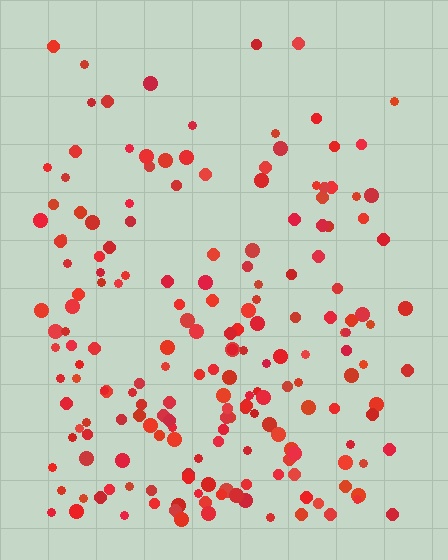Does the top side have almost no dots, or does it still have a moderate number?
Still a moderate number, just noticeably fewer than the bottom.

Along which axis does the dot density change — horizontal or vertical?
Vertical.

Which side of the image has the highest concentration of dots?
The bottom.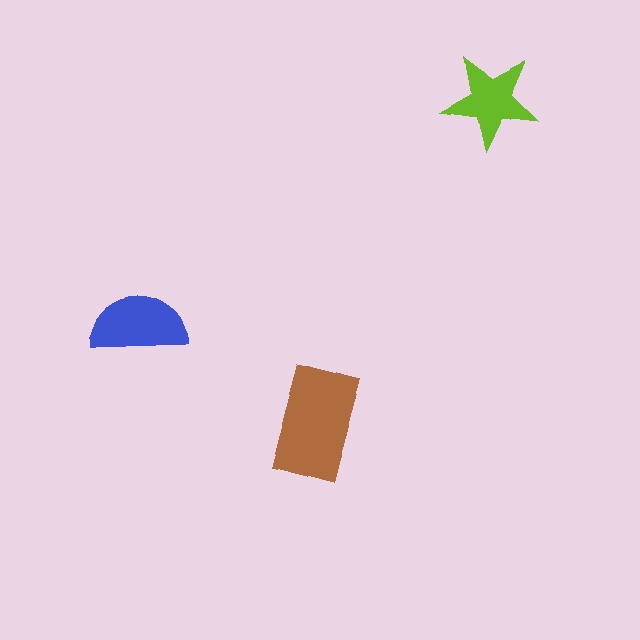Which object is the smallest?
The lime star.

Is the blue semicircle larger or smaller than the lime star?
Larger.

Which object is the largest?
The brown rectangle.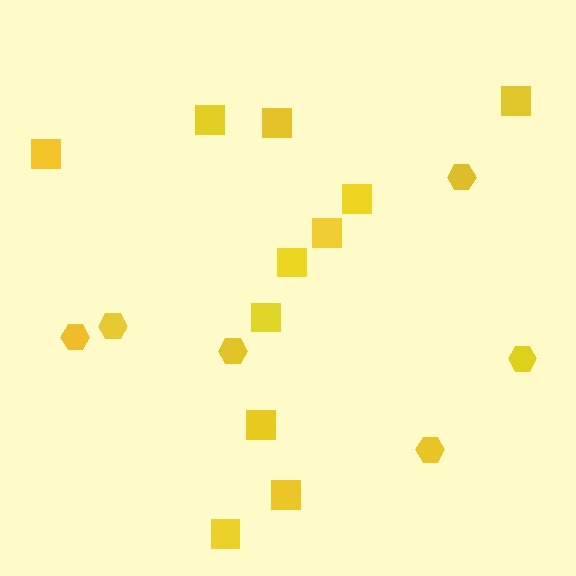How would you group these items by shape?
There are 2 groups: one group of hexagons (6) and one group of squares (11).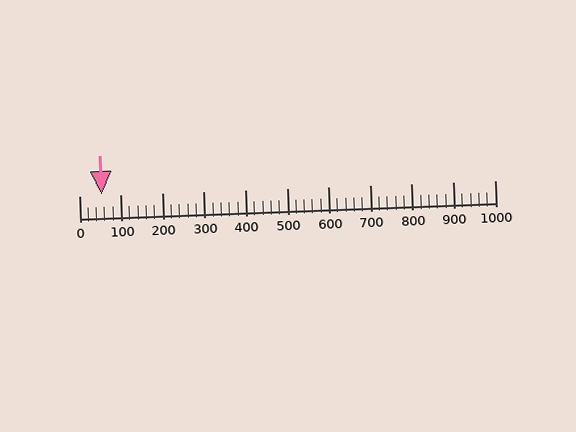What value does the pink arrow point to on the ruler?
The pink arrow points to approximately 53.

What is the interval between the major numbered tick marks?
The major tick marks are spaced 100 units apart.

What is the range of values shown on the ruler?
The ruler shows values from 0 to 1000.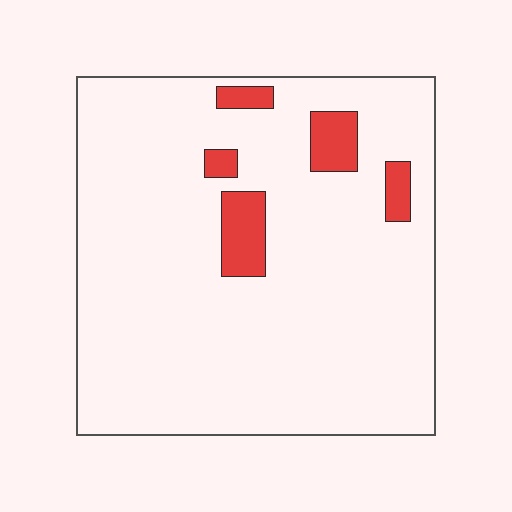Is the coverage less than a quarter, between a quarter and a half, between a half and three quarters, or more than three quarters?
Less than a quarter.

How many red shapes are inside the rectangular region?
5.